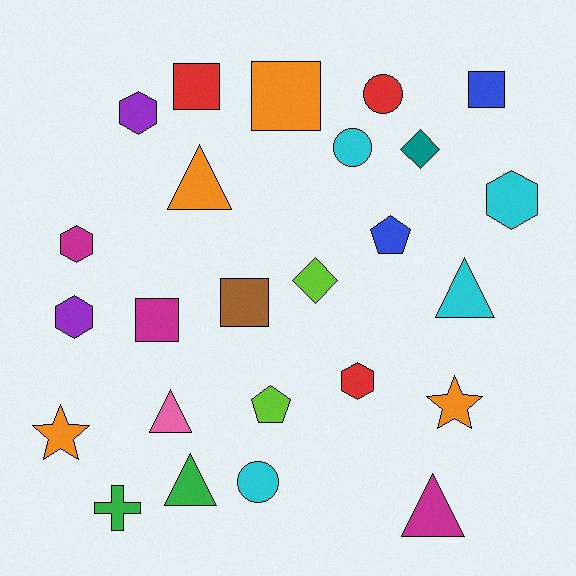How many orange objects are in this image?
There are 4 orange objects.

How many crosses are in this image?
There is 1 cross.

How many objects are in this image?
There are 25 objects.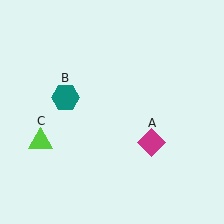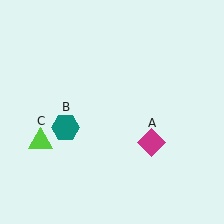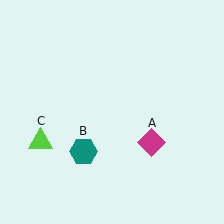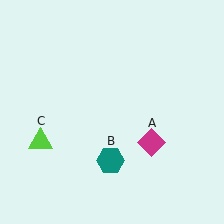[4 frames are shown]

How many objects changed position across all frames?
1 object changed position: teal hexagon (object B).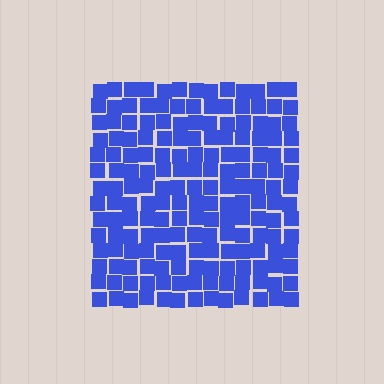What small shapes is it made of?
It is made of small squares.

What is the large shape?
The large shape is a square.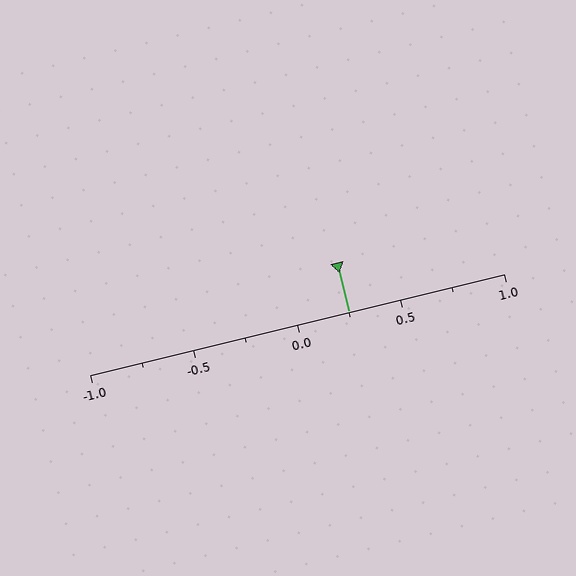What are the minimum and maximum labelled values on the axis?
The axis runs from -1.0 to 1.0.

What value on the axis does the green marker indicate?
The marker indicates approximately 0.25.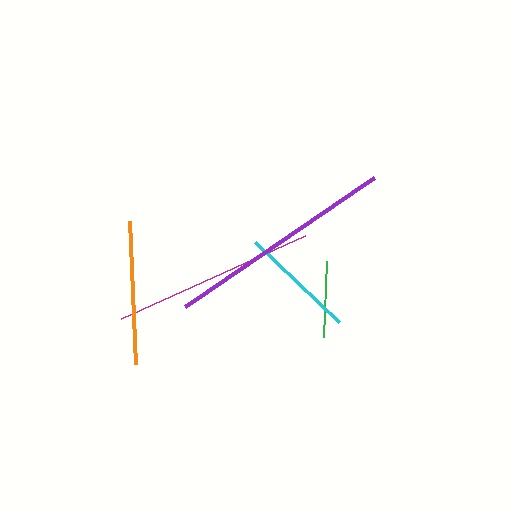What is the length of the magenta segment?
The magenta segment is approximately 202 pixels long.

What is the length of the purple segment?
The purple segment is approximately 229 pixels long.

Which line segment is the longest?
The purple line is the longest at approximately 229 pixels.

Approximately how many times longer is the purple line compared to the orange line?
The purple line is approximately 1.6 times the length of the orange line.